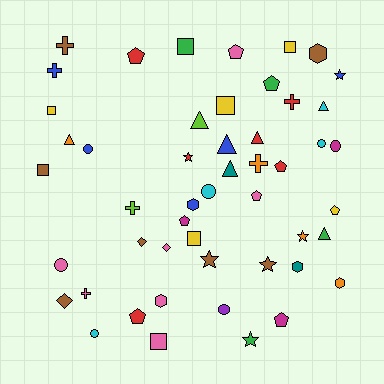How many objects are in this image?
There are 50 objects.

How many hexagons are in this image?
There are 5 hexagons.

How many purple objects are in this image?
There is 1 purple object.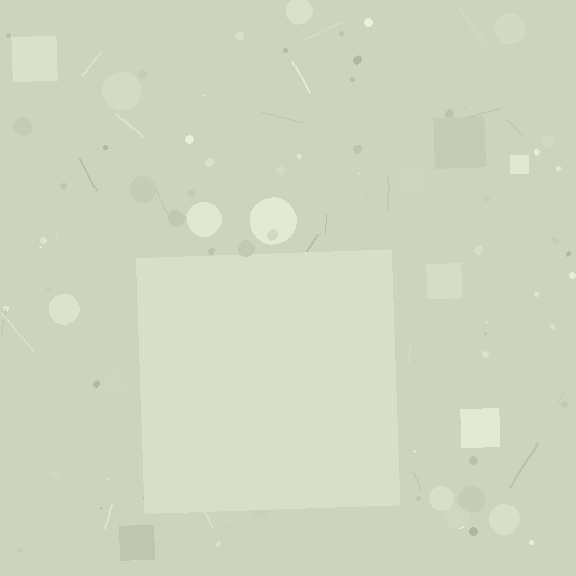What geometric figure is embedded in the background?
A square is embedded in the background.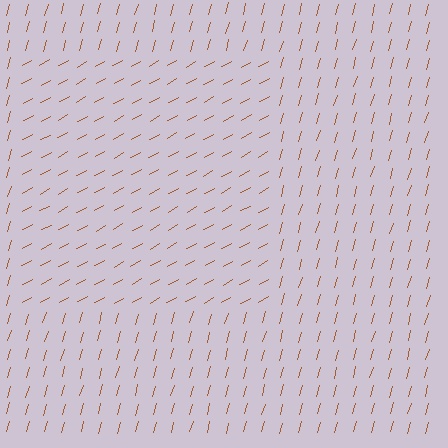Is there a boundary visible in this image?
Yes, there is a texture boundary formed by a change in line orientation.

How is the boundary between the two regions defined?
The boundary is defined purely by a change in line orientation (approximately 45 degrees difference). All lines are the same color and thickness.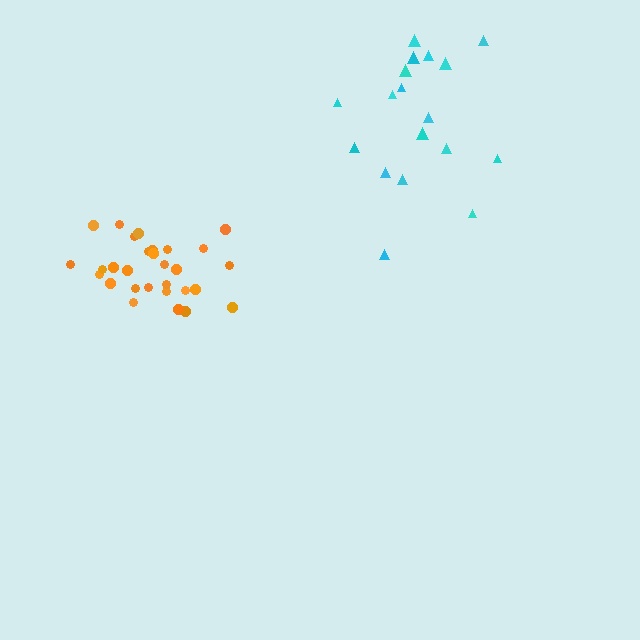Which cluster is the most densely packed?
Orange.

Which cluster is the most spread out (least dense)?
Cyan.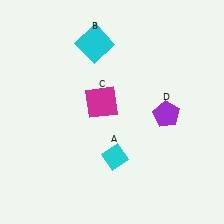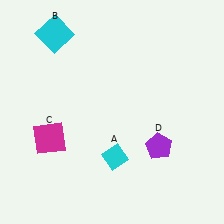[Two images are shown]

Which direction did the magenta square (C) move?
The magenta square (C) moved left.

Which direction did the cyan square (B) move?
The cyan square (B) moved left.